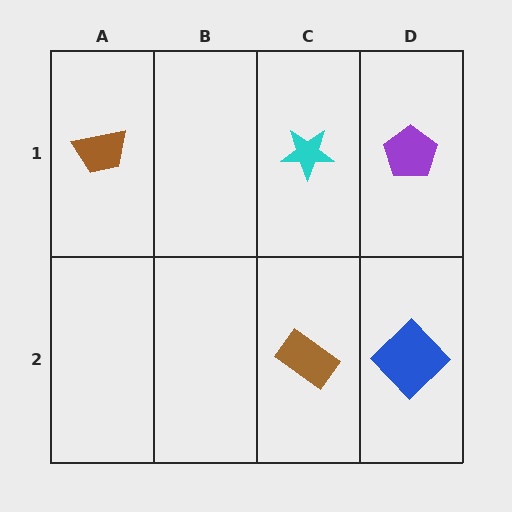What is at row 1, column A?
A brown trapezoid.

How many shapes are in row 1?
3 shapes.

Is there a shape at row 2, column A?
No, that cell is empty.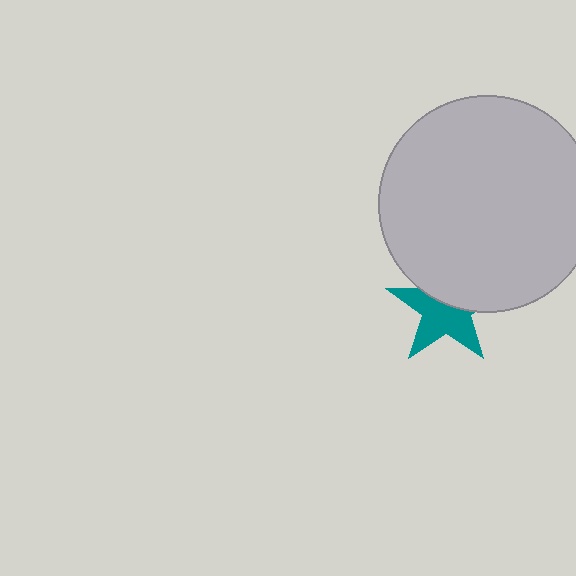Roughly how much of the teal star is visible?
About half of it is visible (roughly 59%).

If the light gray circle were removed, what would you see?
You would see the complete teal star.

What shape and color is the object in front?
The object in front is a light gray circle.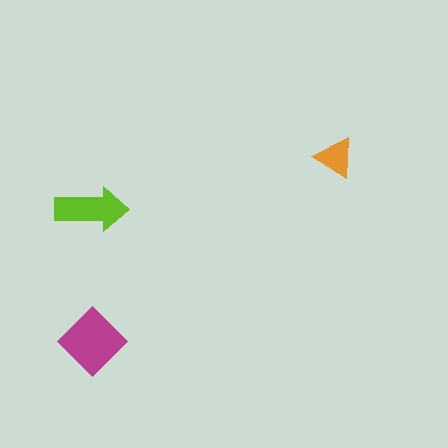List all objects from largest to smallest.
The magenta diamond, the lime arrow, the orange triangle.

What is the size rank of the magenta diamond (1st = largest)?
1st.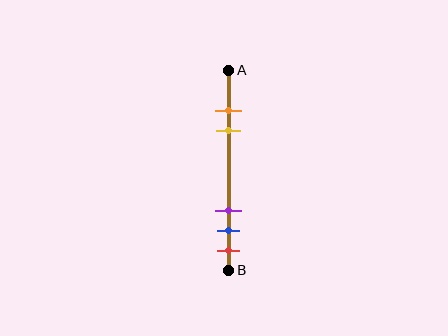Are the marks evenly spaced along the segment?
No, the marks are not evenly spaced.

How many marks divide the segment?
There are 5 marks dividing the segment.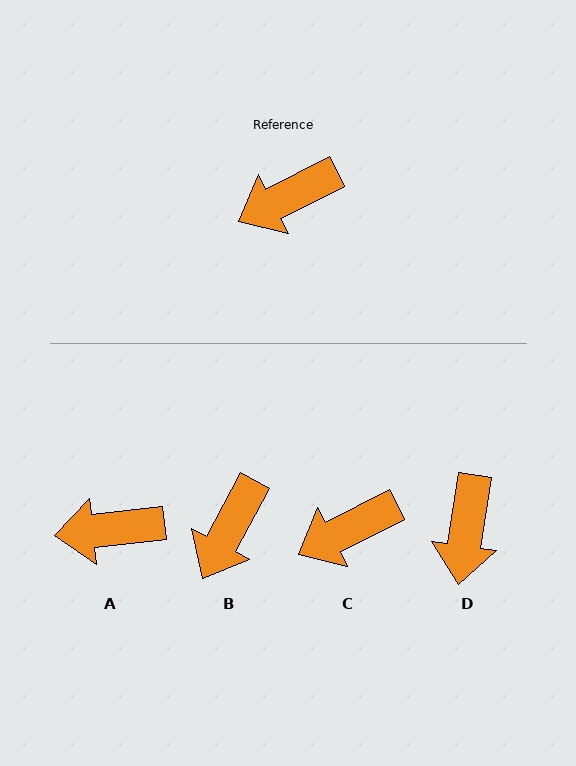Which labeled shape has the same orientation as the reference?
C.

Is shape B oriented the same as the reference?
No, it is off by about 35 degrees.